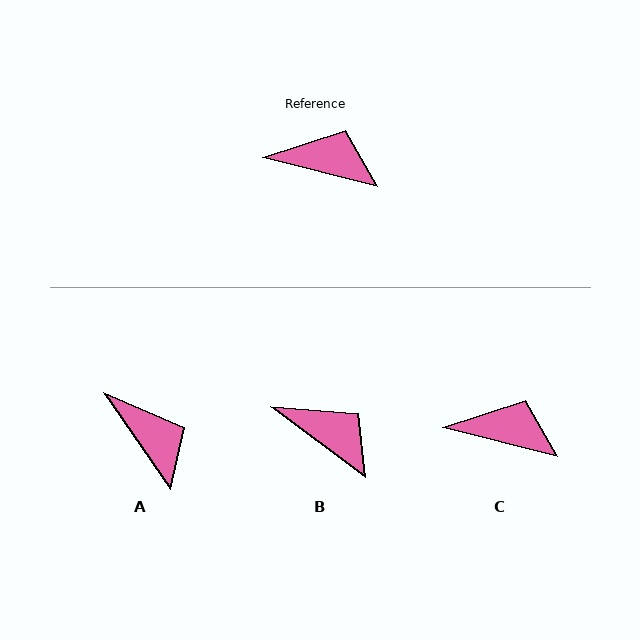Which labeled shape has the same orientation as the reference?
C.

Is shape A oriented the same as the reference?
No, it is off by about 41 degrees.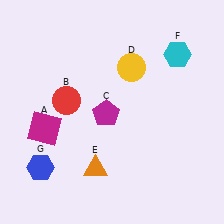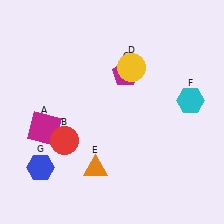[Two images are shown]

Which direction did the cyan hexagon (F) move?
The cyan hexagon (F) moved down.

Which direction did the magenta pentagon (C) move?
The magenta pentagon (C) moved up.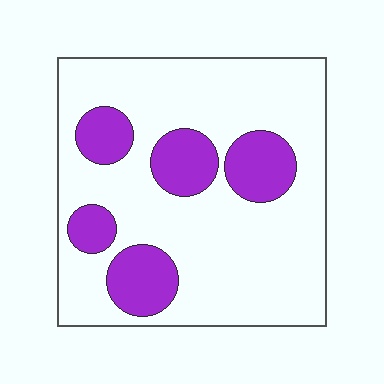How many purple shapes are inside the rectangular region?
5.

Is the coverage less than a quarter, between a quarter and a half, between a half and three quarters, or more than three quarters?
Less than a quarter.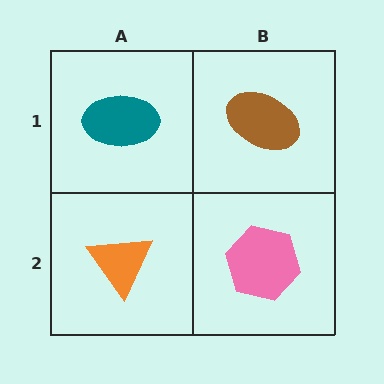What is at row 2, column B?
A pink hexagon.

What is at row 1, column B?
A brown ellipse.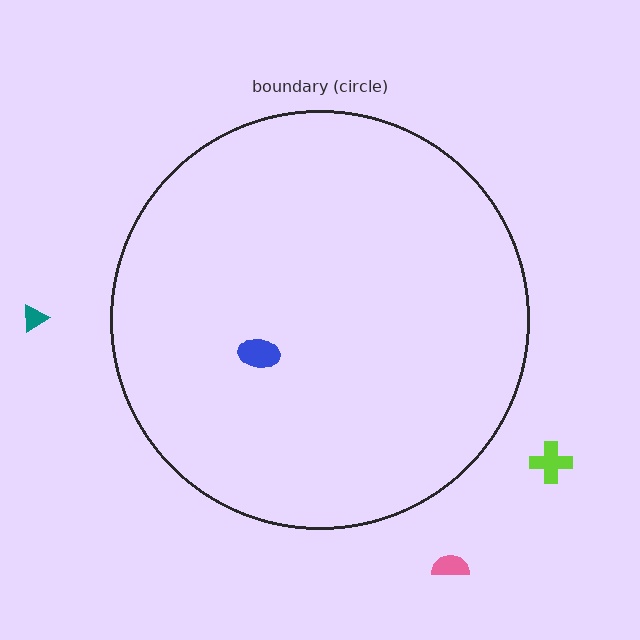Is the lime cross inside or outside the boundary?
Outside.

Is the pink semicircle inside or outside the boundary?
Outside.